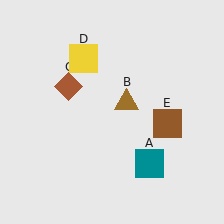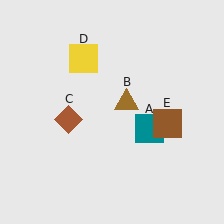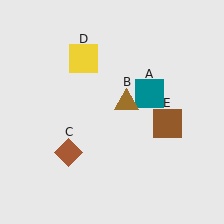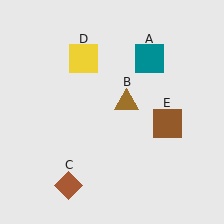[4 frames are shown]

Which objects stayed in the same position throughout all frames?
Brown triangle (object B) and yellow square (object D) and brown square (object E) remained stationary.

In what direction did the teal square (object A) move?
The teal square (object A) moved up.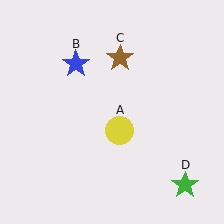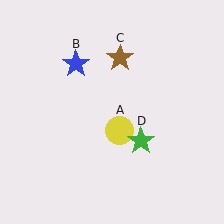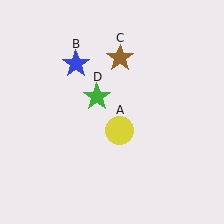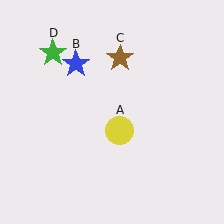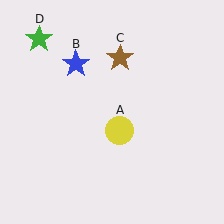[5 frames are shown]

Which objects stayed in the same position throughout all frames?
Yellow circle (object A) and blue star (object B) and brown star (object C) remained stationary.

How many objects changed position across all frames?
1 object changed position: green star (object D).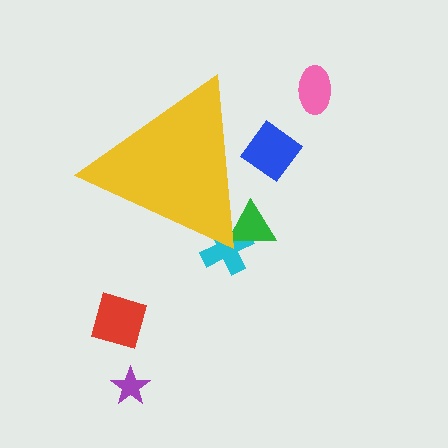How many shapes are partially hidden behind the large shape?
3 shapes are partially hidden.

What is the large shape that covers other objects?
A yellow triangle.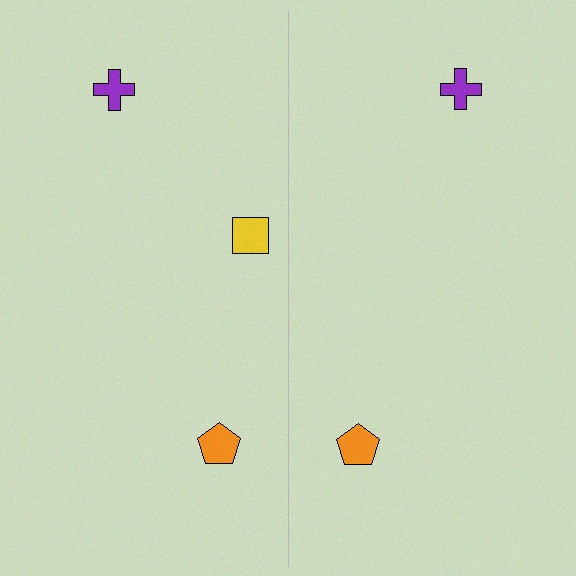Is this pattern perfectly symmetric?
No, the pattern is not perfectly symmetric. A yellow square is missing from the right side.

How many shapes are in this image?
There are 5 shapes in this image.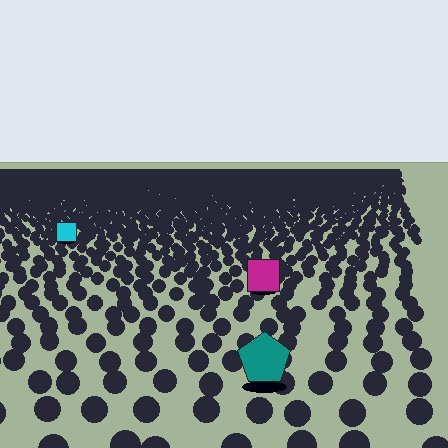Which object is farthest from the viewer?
The cyan square is farthest from the viewer. It appears smaller and the ground texture around it is denser.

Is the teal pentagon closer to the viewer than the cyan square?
Yes. The teal pentagon is closer — you can tell from the texture gradient: the ground texture is coarser near it.